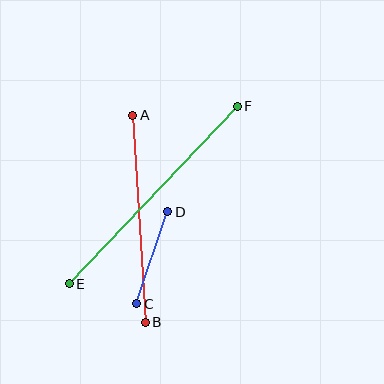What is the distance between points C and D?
The distance is approximately 97 pixels.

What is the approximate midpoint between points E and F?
The midpoint is at approximately (153, 195) pixels.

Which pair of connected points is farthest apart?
Points E and F are farthest apart.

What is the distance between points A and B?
The distance is approximately 207 pixels.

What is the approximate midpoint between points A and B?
The midpoint is at approximately (139, 219) pixels.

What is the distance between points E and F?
The distance is approximately 245 pixels.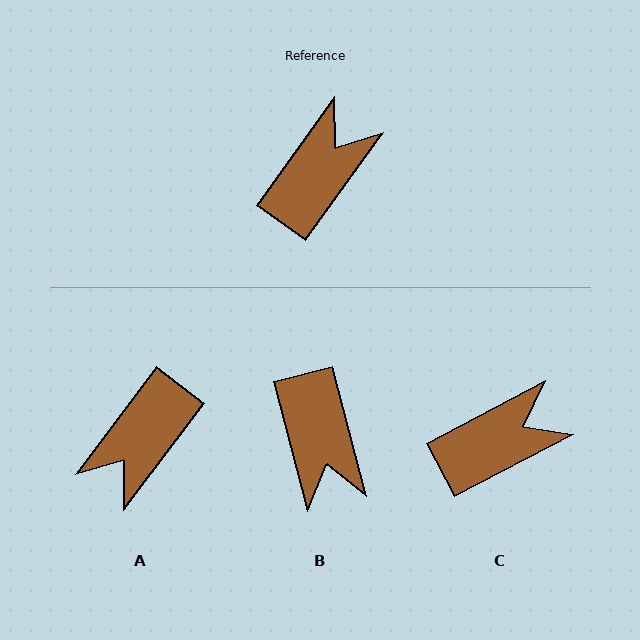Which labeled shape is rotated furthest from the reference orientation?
A, about 179 degrees away.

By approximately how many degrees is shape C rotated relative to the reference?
Approximately 26 degrees clockwise.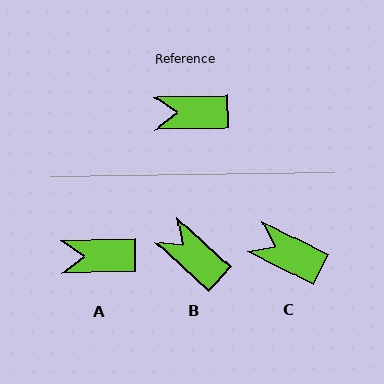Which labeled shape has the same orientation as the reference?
A.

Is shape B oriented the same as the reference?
No, it is off by about 44 degrees.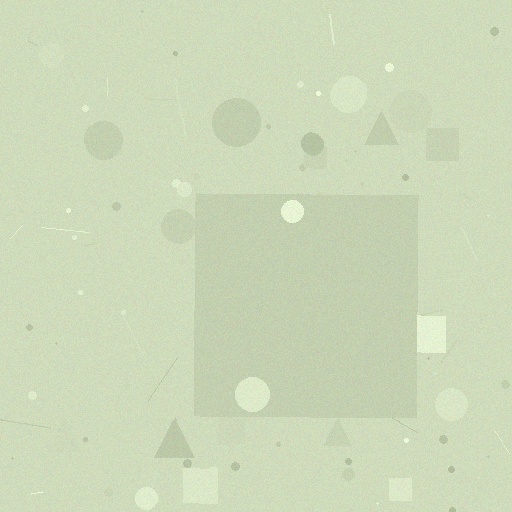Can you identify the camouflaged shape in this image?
The camouflaged shape is a square.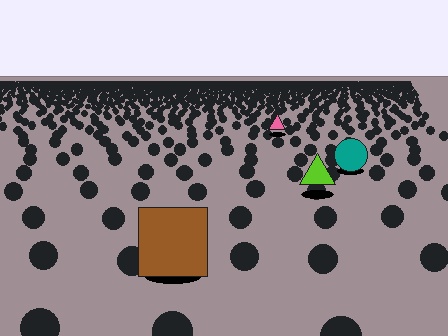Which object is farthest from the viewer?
The pink triangle is farthest from the viewer. It appears smaller and the ground texture around it is denser.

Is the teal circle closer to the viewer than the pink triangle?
Yes. The teal circle is closer — you can tell from the texture gradient: the ground texture is coarser near it.